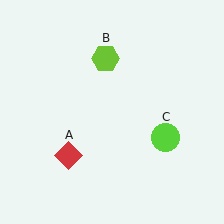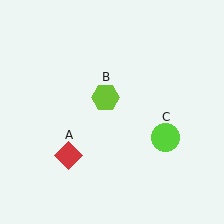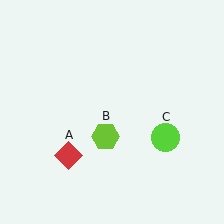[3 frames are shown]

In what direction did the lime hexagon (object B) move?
The lime hexagon (object B) moved down.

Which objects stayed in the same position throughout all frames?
Red diamond (object A) and lime circle (object C) remained stationary.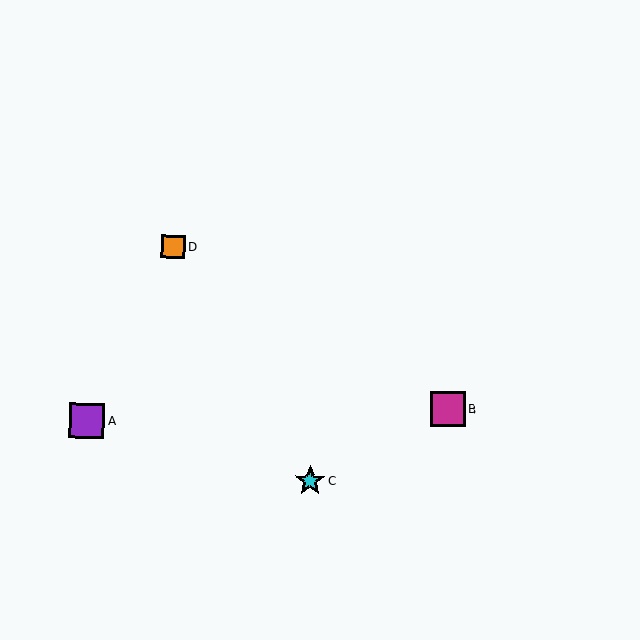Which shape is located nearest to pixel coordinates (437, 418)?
The magenta square (labeled B) at (448, 409) is nearest to that location.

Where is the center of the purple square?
The center of the purple square is at (87, 421).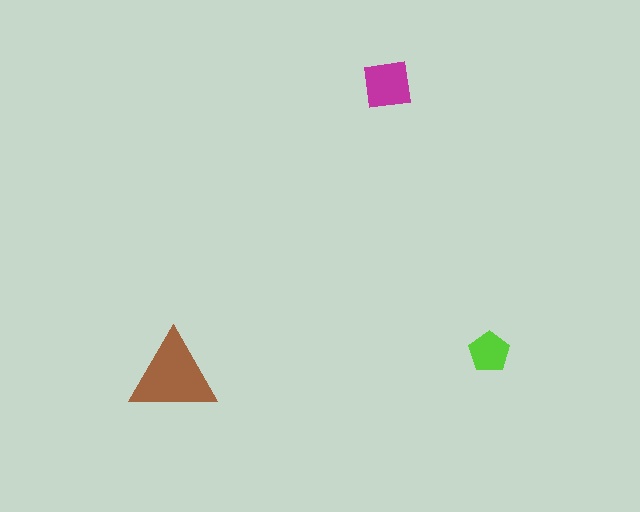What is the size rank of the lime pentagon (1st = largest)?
3rd.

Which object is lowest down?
The brown triangle is bottommost.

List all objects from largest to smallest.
The brown triangle, the magenta square, the lime pentagon.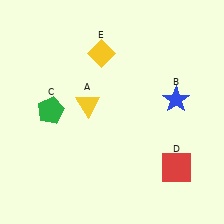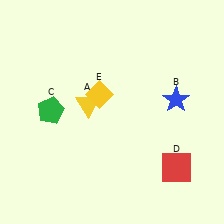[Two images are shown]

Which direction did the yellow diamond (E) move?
The yellow diamond (E) moved down.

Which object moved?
The yellow diamond (E) moved down.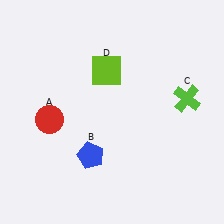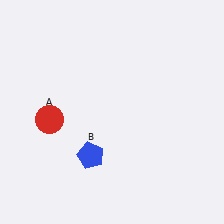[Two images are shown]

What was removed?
The lime square (D), the lime cross (C) were removed in Image 2.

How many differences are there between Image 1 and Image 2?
There are 2 differences between the two images.